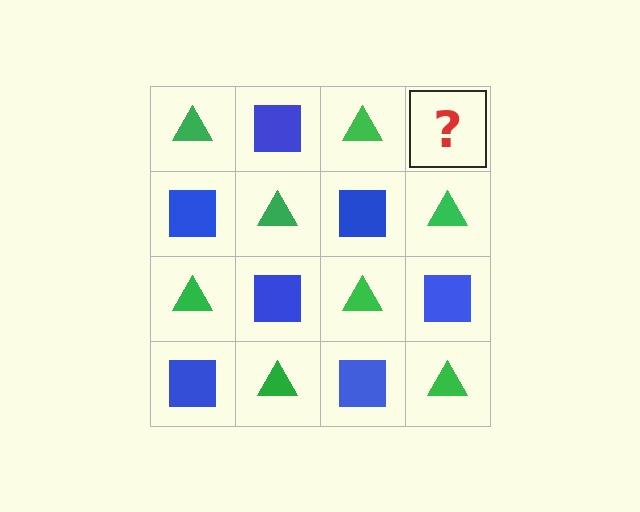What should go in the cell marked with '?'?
The missing cell should contain a blue square.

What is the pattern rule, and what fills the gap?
The rule is that it alternates green triangle and blue square in a checkerboard pattern. The gap should be filled with a blue square.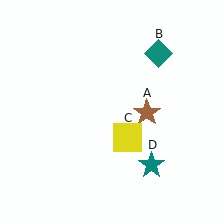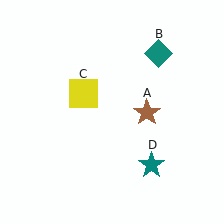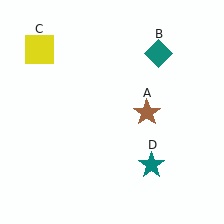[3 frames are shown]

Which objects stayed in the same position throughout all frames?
Brown star (object A) and teal diamond (object B) and teal star (object D) remained stationary.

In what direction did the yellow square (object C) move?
The yellow square (object C) moved up and to the left.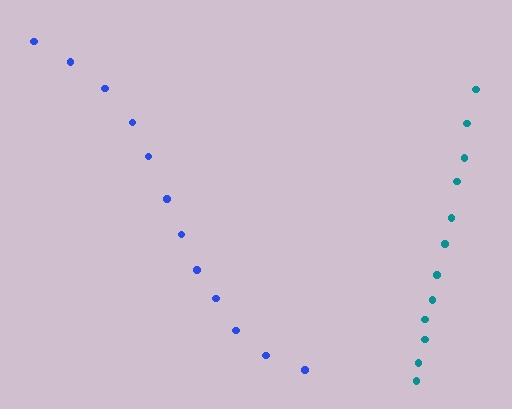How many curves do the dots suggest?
There are 2 distinct paths.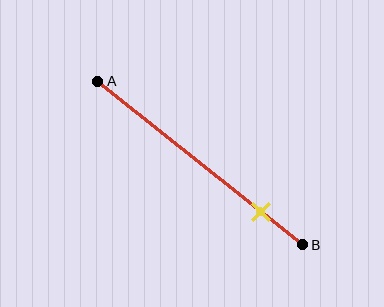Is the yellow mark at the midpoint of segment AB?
No, the mark is at about 80% from A, not at the 50% midpoint.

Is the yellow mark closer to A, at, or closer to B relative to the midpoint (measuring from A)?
The yellow mark is closer to point B than the midpoint of segment AB.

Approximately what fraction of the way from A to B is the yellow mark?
The yellow mark is approximately 80% of the way from A to B.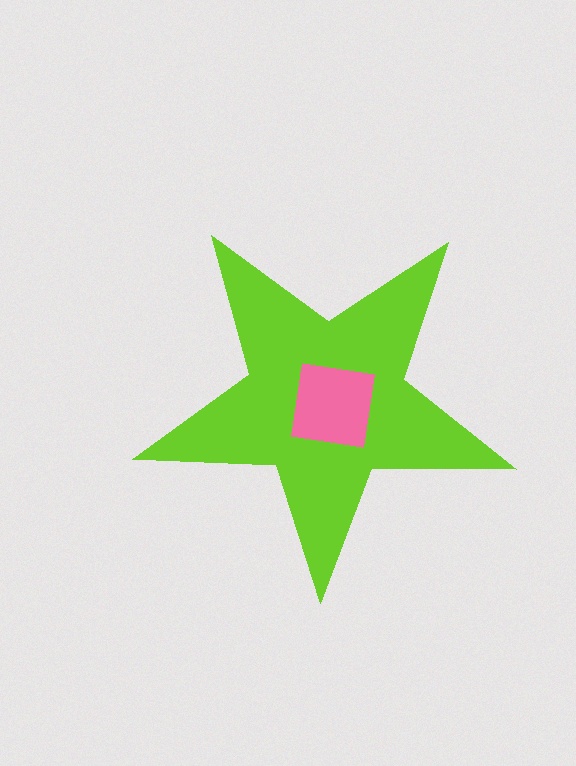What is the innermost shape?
The pink square.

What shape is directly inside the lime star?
The pink square.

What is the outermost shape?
The lime star.